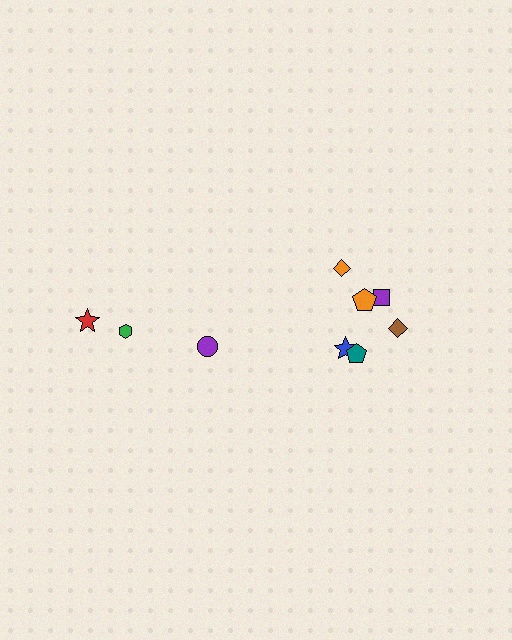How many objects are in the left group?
There are 3 objects.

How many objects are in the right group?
There are 6 objects.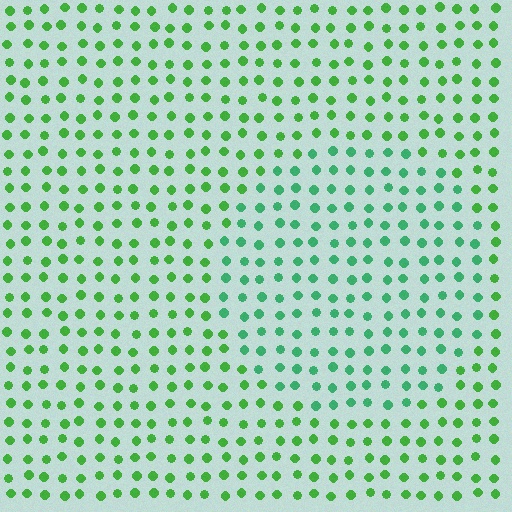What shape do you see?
I see a circle.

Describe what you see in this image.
The image is filled with small green elements in a uniform arrangement. A circle-shaped region is visible where the elements are tinted to a slightly different hue, forming a subtle color boundary.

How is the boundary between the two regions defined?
The boundary is defined purely by a slight shift in hue (about 29 degrees). Spacing, size, and orientation are identical on both sides.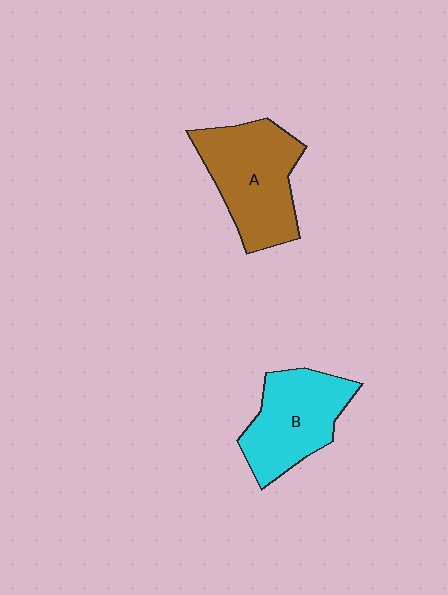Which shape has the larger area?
Shape A (brown).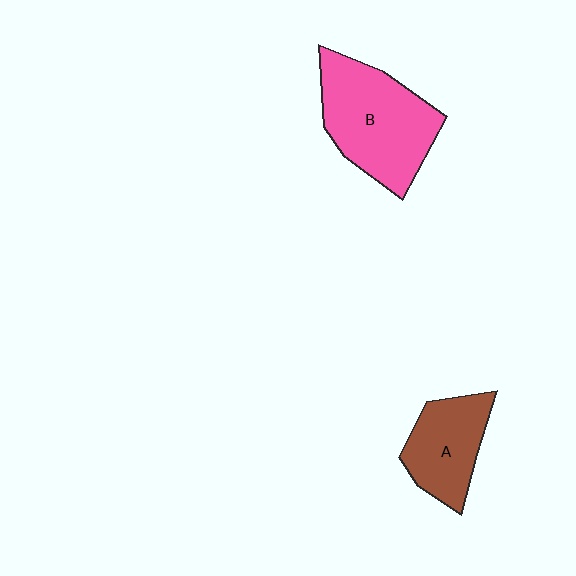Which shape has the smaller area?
Shape A (brown).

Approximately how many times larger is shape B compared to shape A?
Approximately 1.6 times.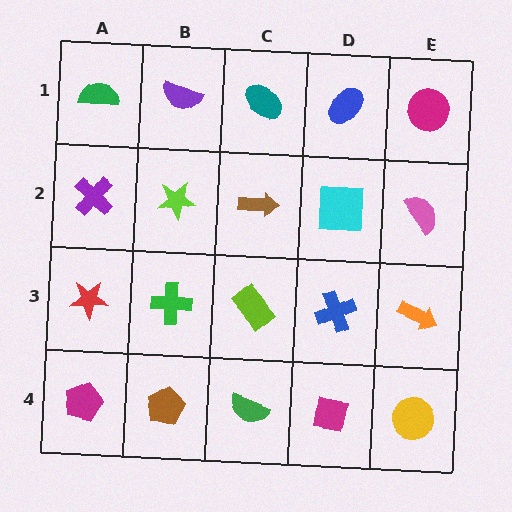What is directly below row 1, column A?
A purple cross.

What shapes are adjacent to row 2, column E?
A magenta circle (row 1, column E), an orange arrow (row 3, column E), a cyan square (row 2, column D).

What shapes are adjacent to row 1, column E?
A pink semicircle (row 2, column E), a blue ellipse (row 1, column D).